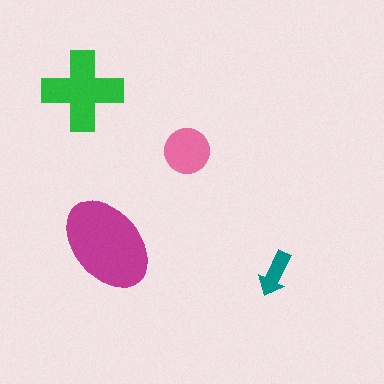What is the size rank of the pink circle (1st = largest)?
3rd.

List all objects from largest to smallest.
The magenta ellipse, the green cross, the pink circle, the teal arrow.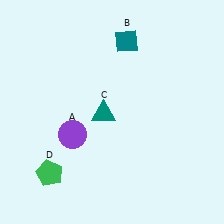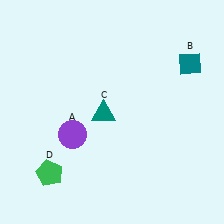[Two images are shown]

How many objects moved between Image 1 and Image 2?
1 object moved between the two images.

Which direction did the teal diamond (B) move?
The teal diamond (B) moved right.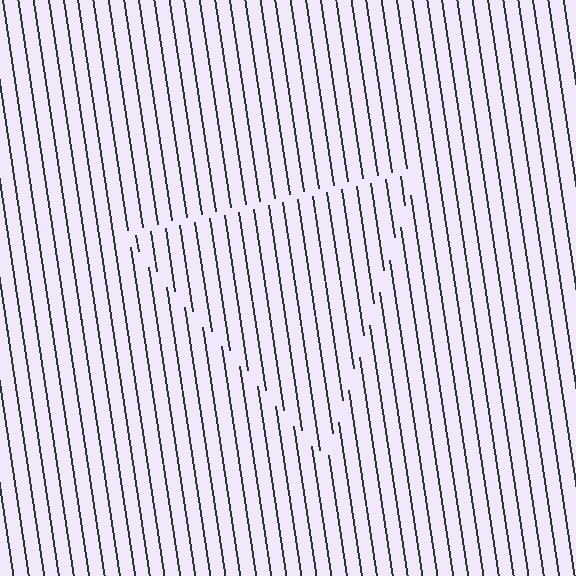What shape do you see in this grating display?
An illusory triangle. The interior of the shape contains the same grating, shifted by half a period — the contour is defined by the phase discontinuity where line-ends from the inner and outer gratings abut.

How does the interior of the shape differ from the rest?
The interior of the shape contains the same grating, shifted by half a period — the contour is defined by the phase discontinuity where line-ends from the inner and outer gratings abut.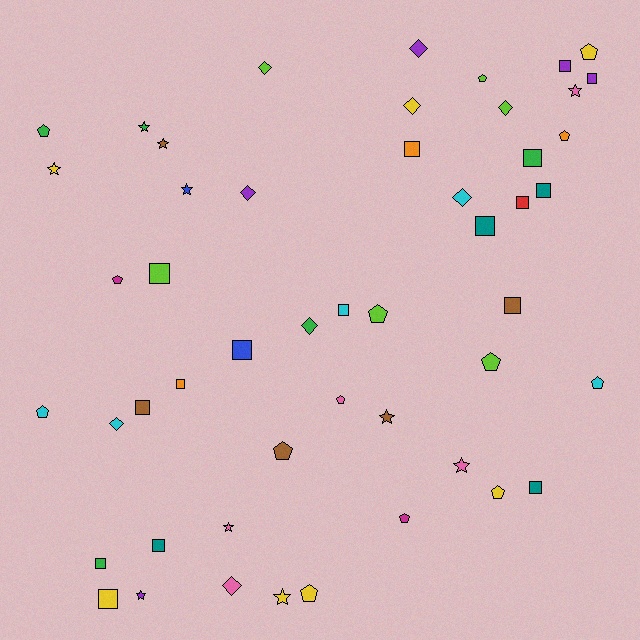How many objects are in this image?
There are 50 objects.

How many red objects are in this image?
There is 1 red object.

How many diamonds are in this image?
There are 9 diamonds.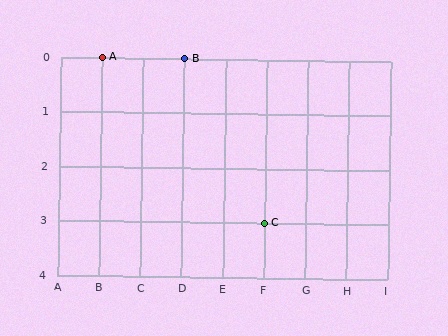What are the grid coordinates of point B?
Point B is at grid coordinates (D, 0).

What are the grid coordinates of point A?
Point A is at grid coordinates (B, 0).